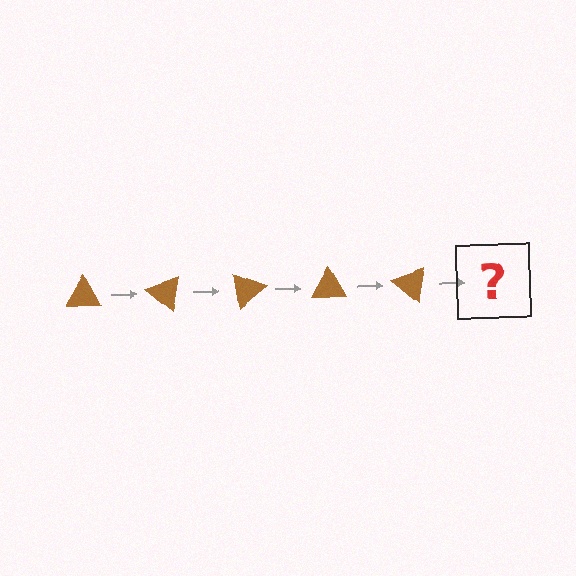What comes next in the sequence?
The next element should be a brown triangle rotated 200 degrees.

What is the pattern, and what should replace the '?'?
The pattern is that the triangle rotates 40 degrees each step. The '?' should be a brown triangle rotated 200 degrees.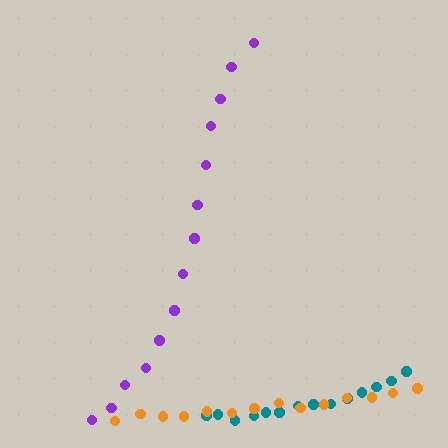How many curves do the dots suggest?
There are 3 distinct paths.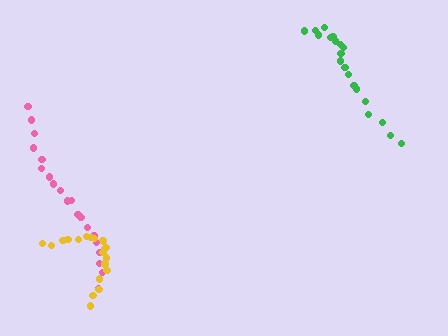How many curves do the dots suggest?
There are 3 distinct paths.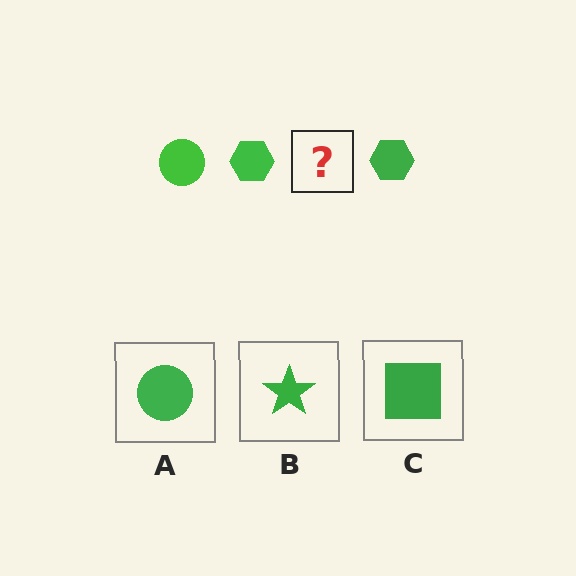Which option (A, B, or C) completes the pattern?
A.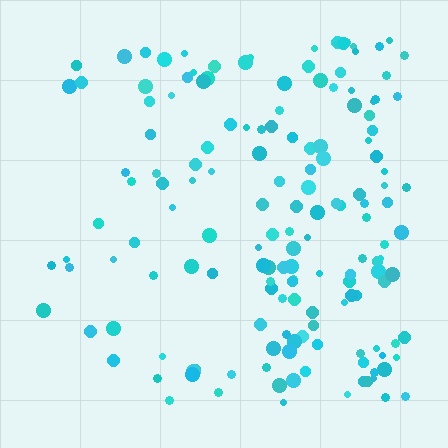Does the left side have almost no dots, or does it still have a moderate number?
Still a moderate number, just noticeably fewer than the right.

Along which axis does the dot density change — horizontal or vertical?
Horizontal.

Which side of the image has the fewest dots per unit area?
The left.